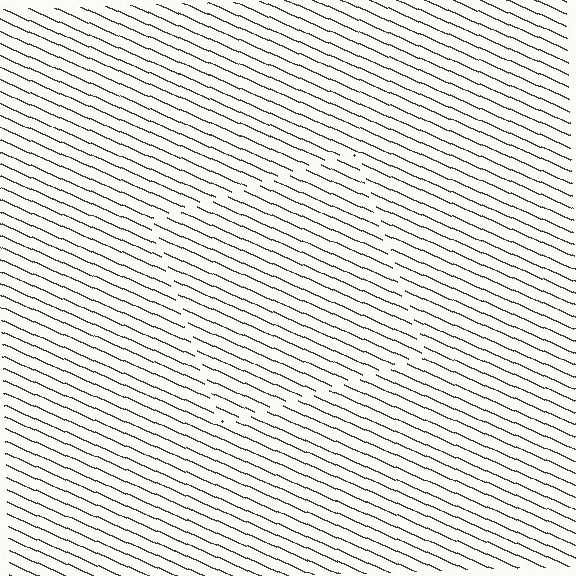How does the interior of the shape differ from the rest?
The interior of the shape contains the same grating, shifted by half a period — the contour is defined by the phase discontinuity where line-ends from the inner and outer gratings abut.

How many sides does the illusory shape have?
4 sides — the line-ends trace a square.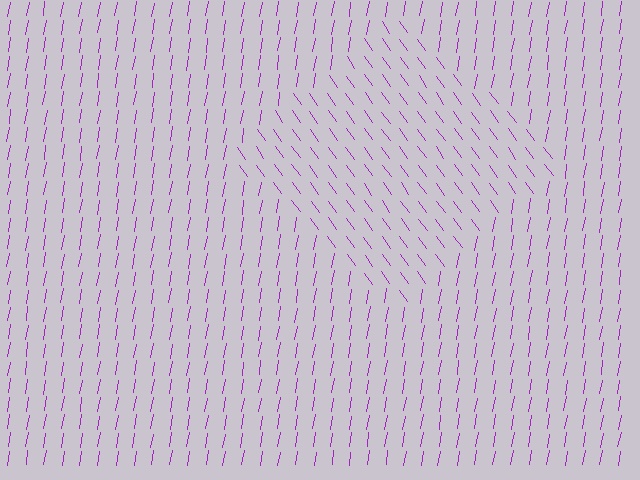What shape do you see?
I see a diamond.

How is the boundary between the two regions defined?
The boundary is defined purely by a change in line orientation (approximately 45 degrees difference). All lines are the same color and thickness.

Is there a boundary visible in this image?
Yes, there is a texture boundary formed by a change in line orientation.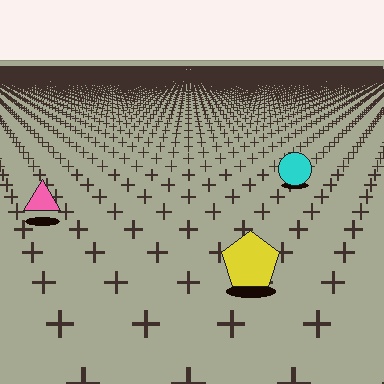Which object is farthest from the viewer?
The cyan circle is farthest from the viewer. It appears smaller and the ground texture around it is denser.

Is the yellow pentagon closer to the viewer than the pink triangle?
Yes. The yellow pentagon is closer — you can tell from the texture gradient: the ground texture is coarser near it.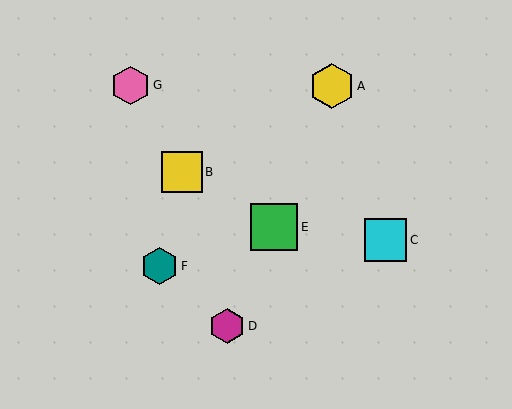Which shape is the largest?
The green square (labeled E) is the largest.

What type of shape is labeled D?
Shape D is a magenta hexagon.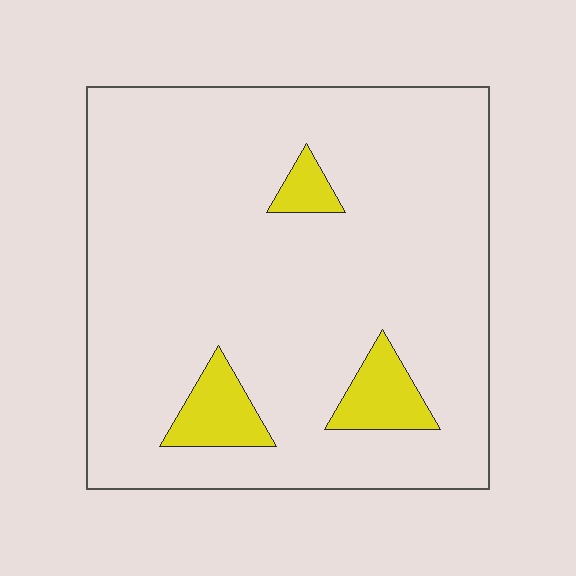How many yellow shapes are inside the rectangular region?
3.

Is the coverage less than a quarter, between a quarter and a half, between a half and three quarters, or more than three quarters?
Less than a quarter.